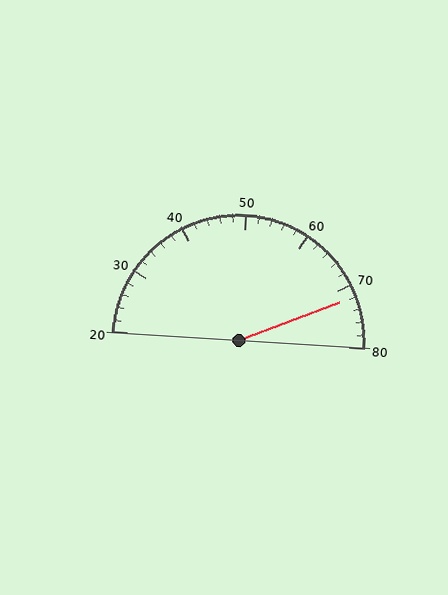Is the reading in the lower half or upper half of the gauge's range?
The reading is in the upper half of the range (20 to 80).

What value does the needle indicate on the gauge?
The needle indicates approximately 72.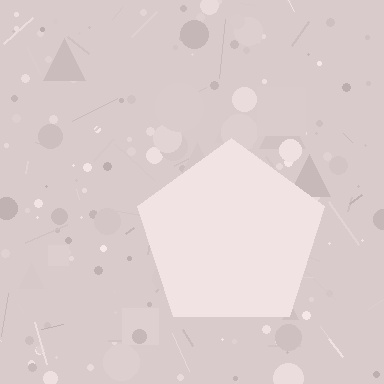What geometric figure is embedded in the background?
A pentagon is embedded in the background.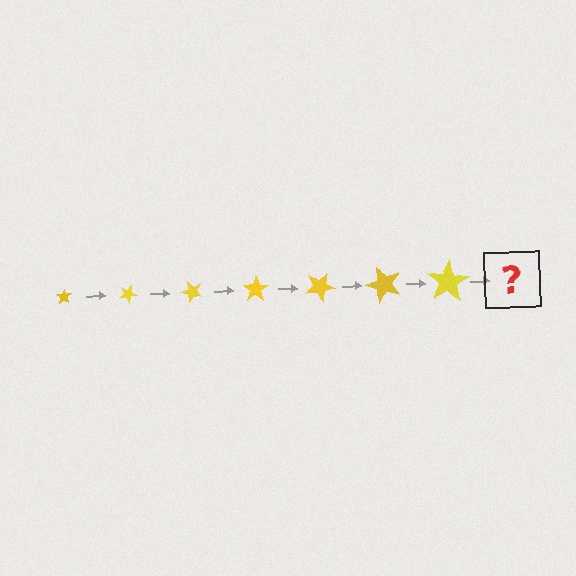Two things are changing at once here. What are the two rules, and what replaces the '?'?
The two rules are that the star grows larger each step and it rotates 25 degrees each step. The '?' should be a star, larger than the previous one and rotated 175 degrees from the start.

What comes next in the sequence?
The next element should be a star, larger than the previous one and rotated 175 degrees from the start.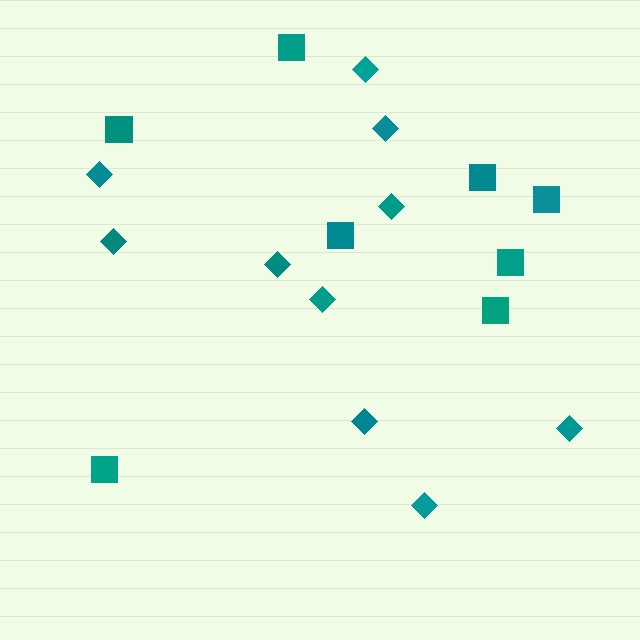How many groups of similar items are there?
There are 2 groups: one group of squares (8) and one group of diamonds (10).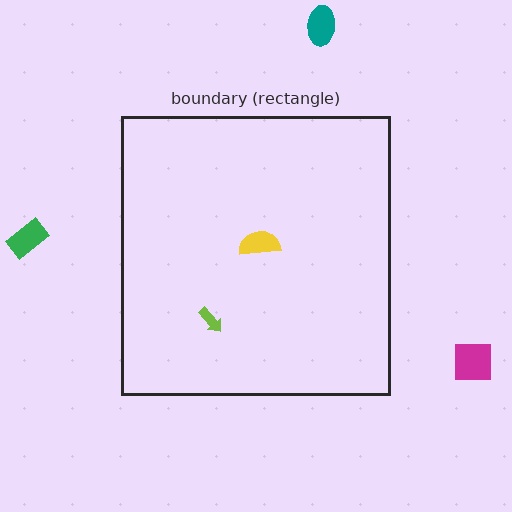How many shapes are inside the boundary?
2 inside, 3 outside.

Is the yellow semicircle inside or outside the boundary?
Inside.